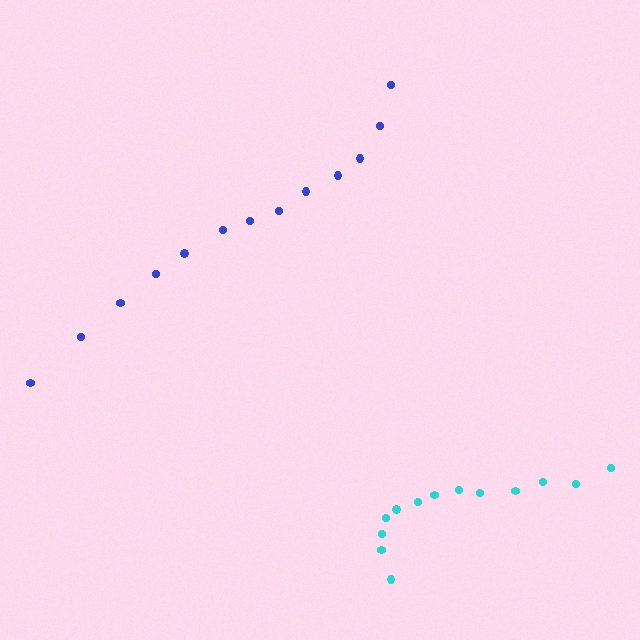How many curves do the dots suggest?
There are 2 distinct paths.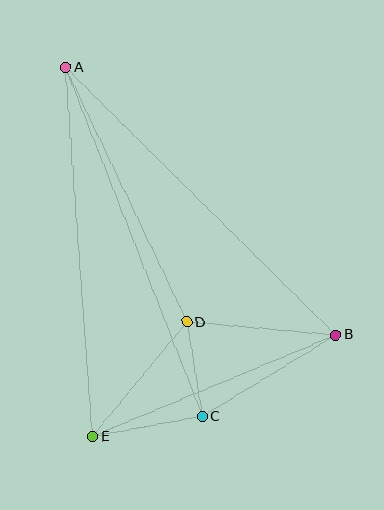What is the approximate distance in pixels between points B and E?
The distance between B and E is approximately 264 pixels.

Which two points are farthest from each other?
Points A and B are farthest from each other.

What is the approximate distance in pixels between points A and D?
The distance between A and D is approximately 282 pixels.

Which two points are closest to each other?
Points C and D are closest to each other.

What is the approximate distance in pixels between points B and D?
The distance between B and D is approximately 150 pixels.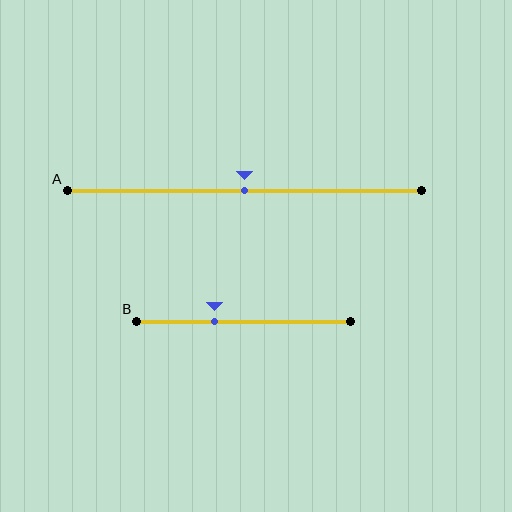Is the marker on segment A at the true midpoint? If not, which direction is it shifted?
Yes, the marker on segment A is at the true midpoint.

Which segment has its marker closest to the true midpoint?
Segment A has its marker closest to the true midpoint.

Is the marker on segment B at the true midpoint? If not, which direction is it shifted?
No, the marker on segment B is shifted to the left by about 14% of the segment length.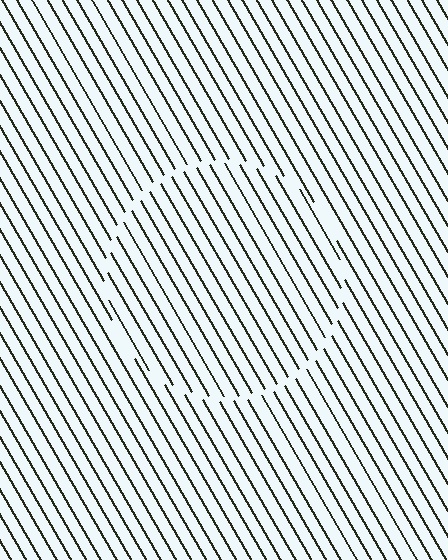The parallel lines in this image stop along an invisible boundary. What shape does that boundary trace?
An illusory circle. The interior of the shape contains the same grating, shifted by half a period — the contour is defined by the phase discontinuity where line-ends from the inner and outer gratings abut.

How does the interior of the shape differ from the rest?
The interior of the shape contains the same grating, shifted by half a period — the contour is defined by the phase discontinuity where line-ends from the inner and outer gratings abut.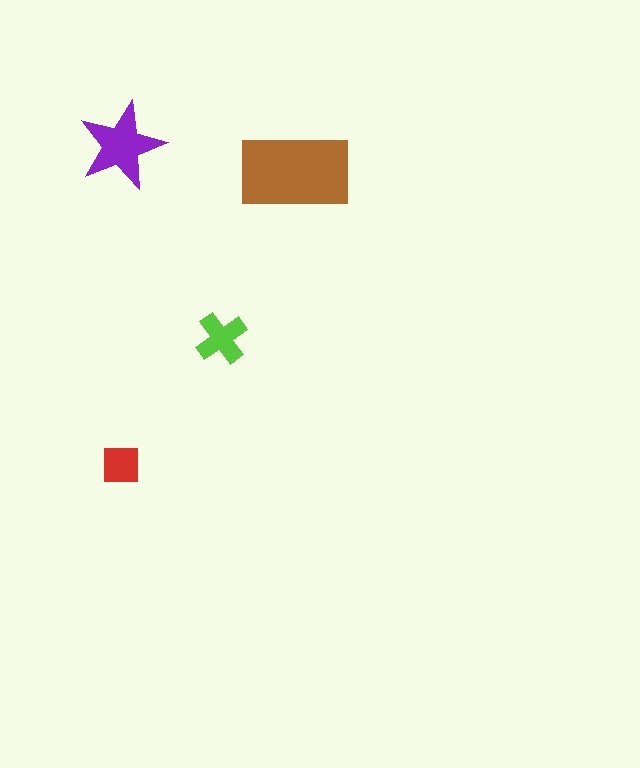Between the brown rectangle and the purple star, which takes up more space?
The brown rectangle.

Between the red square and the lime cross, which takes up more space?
The lime cross.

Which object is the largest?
The brown rectangle.